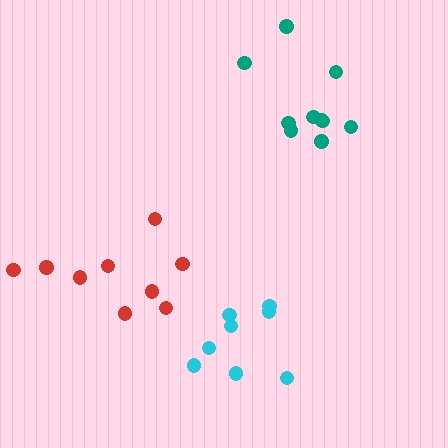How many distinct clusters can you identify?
There are 3 distinct clusters.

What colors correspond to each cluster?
The clusters are colored: cyan, teal, red.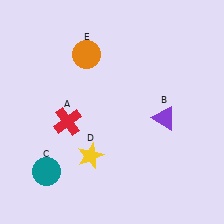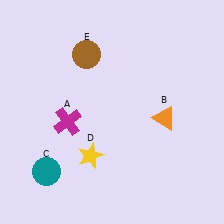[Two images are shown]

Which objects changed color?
A changed from red to magenta. B changed from purple to orange. E changed from orange to brown.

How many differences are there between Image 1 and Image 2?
There are 3 differences between the two images.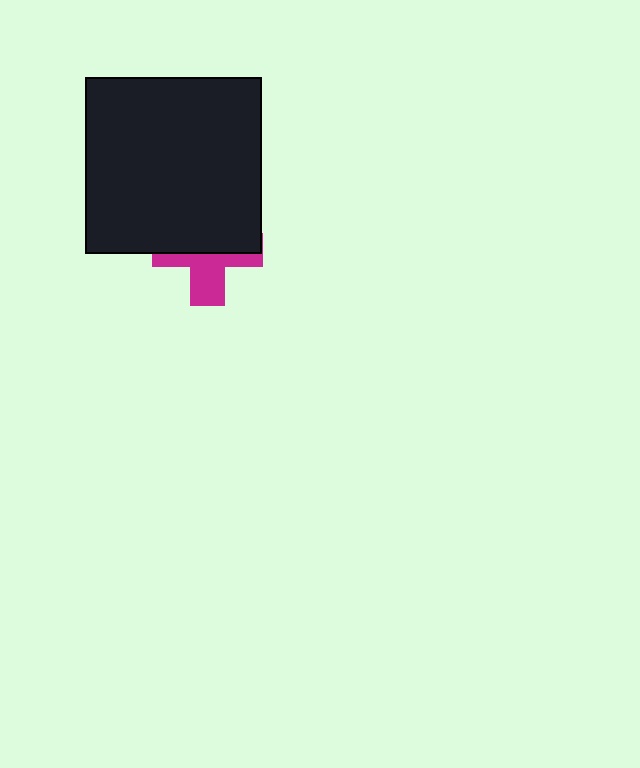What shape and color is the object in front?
The object in front is a black square.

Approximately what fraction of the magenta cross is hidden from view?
Roughly 55% of the magenta cross is hidden behind the black square.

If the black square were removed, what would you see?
You would see the complete magenta cross.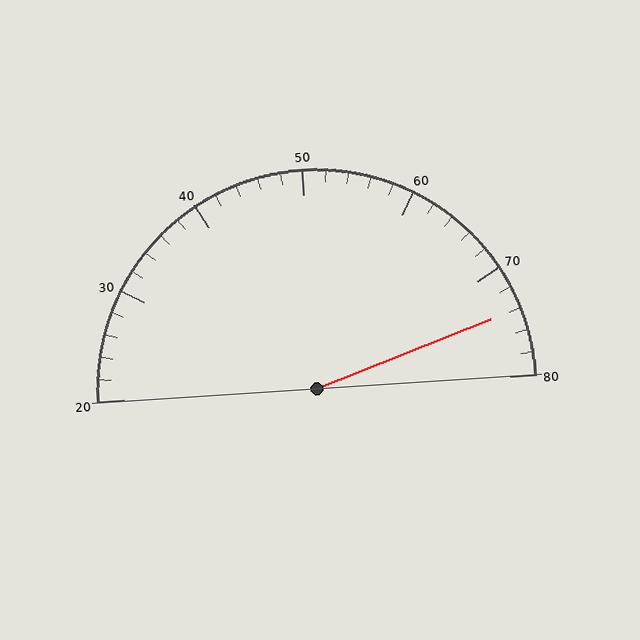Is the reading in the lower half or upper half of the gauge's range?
The reading is in the upper half of the range (20 to 80).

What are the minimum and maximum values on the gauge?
The gauge ranges from 20 to 80.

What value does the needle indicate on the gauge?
The needle indicates approximately 74.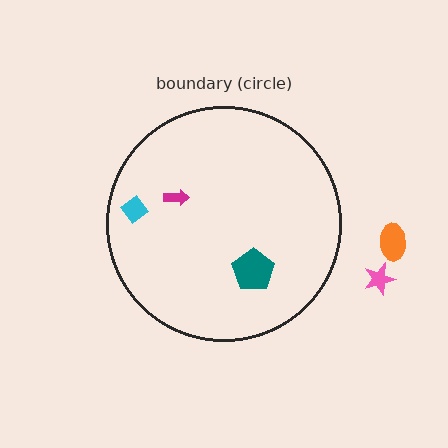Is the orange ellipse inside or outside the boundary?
Outside.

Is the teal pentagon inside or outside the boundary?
Inside.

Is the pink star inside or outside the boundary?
Outside.